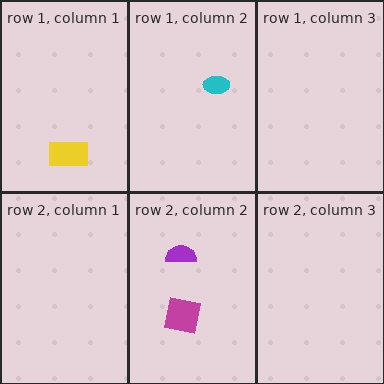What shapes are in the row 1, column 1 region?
The yellow rectangle.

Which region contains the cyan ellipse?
The row 1, column 2 region.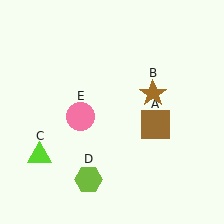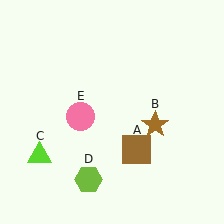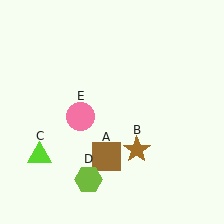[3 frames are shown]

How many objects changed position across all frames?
2 objects changed position: brown square (object A), brown star (object B).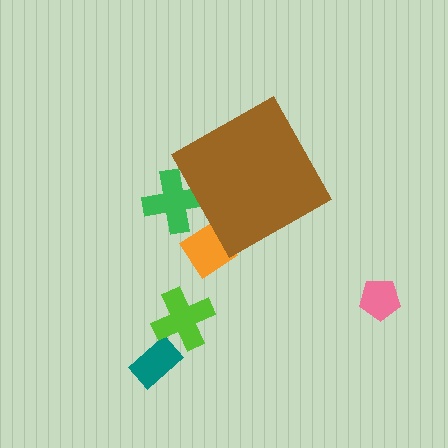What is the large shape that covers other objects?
A brown diamond.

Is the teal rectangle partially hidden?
No, the teal rectangle is fully visible.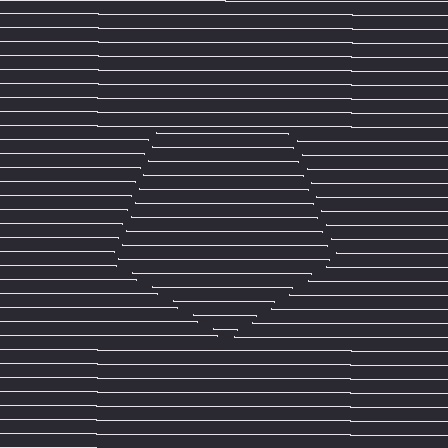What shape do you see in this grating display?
An illusory pentagon. The interior of the shape contains the same grating, shifted by half a period — the contour is defined by the phase discontinuity where line-ends from the inner and outer gratings abut.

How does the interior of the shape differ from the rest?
The interior of the shape contains the same grating, shifted by half a period — the contour is defined by the phase discontinuity where line-ends from the inner and outer gratings abut.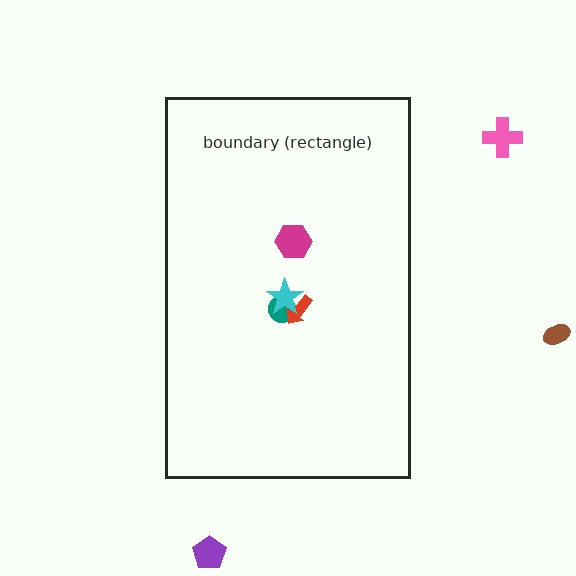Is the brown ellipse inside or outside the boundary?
Outside.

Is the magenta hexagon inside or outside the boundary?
Inside.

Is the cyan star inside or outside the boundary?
Inside.